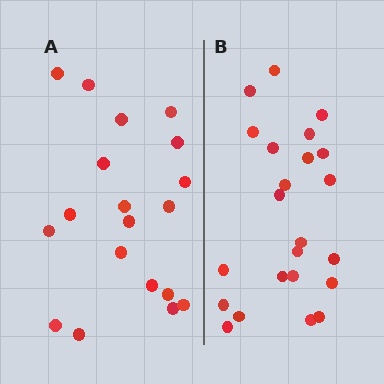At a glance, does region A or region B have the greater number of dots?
Region B (the right region) has more dots.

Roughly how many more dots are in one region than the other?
Region B has about 4 more dots than region A.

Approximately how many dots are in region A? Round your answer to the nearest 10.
About 20 dots. (The exact count is 19, which rounds to 20.)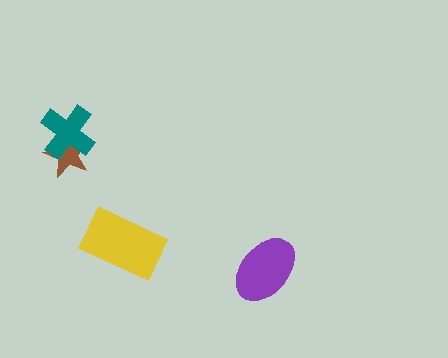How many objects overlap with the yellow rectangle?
0 objects overlap with the yellow rectangle.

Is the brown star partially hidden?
Yes, it is partially covered by another shape.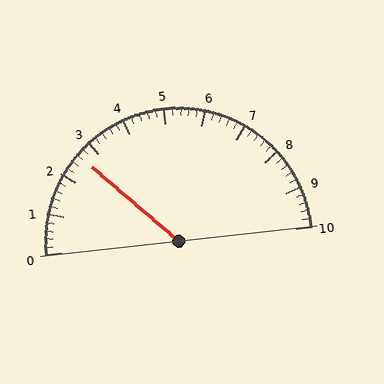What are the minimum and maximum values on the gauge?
The gauge ranges from 0 to 10.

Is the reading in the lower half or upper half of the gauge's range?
The reading is in the lower half of the range (0 to 10).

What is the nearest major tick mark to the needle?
The nearest major tick mark is 3.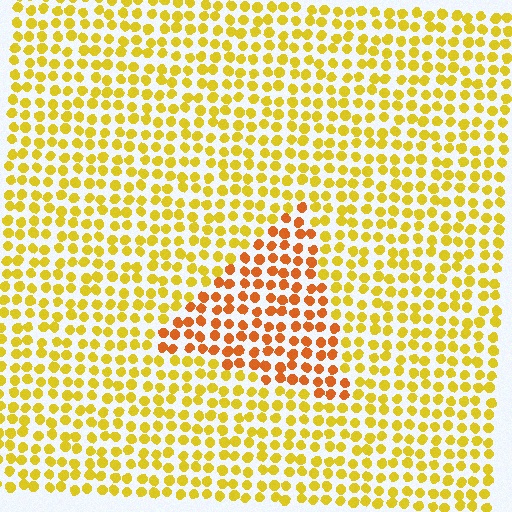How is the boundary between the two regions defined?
The boundary is defined purely by a slight shift in hue (about 32 degrees). Spacing, size, and orientation are identical on both sides.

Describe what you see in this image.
The image is filled with small yellow elements in a uniform arrangement. A triangle-shaped region is visible where the elements are tinted to a slightly different hue, forming a subtle color boundary.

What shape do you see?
I see a triangle.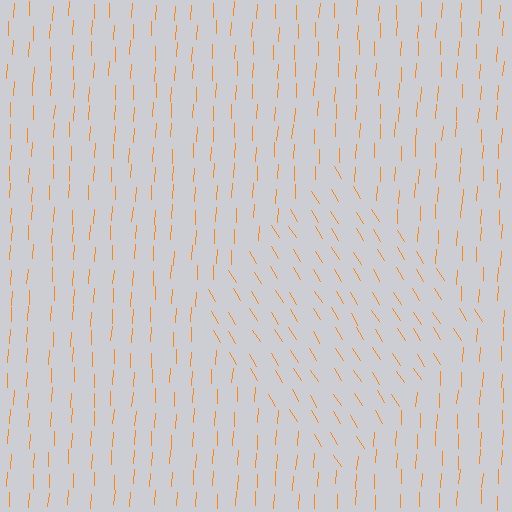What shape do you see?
I see a diamond.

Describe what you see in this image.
The image is filled with small orange line segments. A diamond region in the image has lines oriented differently from the surrounding lines, creating a visible texture boundary.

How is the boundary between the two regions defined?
The boundary is defined purely by a change in line orientation (approximately 35 degrees difference). All lines are the same color and thickness.